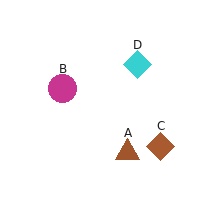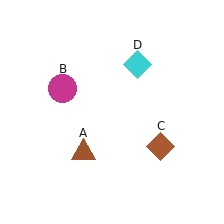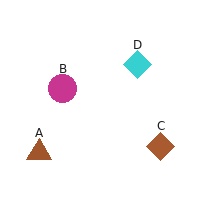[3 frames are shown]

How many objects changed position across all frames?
1 object changed position: brown triangle (object A).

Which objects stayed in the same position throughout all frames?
Magenta circle (object B) and brown diamond (object C) and cyan diamond (object D) remained stationary.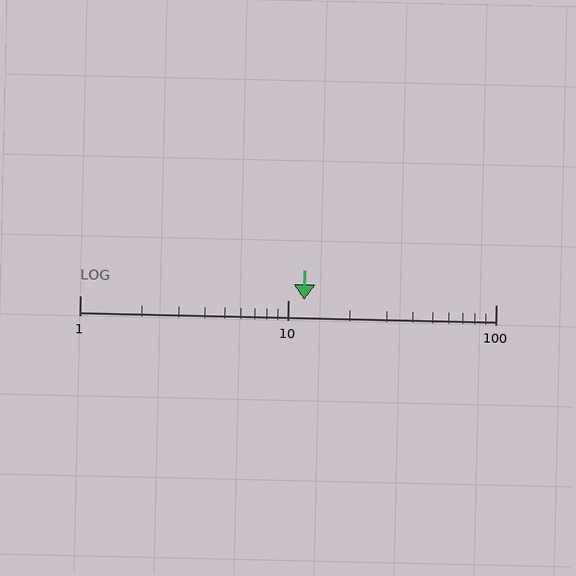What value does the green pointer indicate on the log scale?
The pointer indicates approximately 12.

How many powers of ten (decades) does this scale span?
The scale spans 2 decades, from 1 to 100.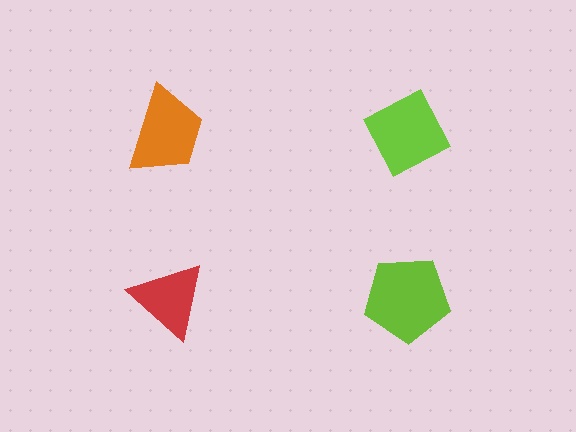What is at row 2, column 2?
A lime pentagon.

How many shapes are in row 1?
2 shapes.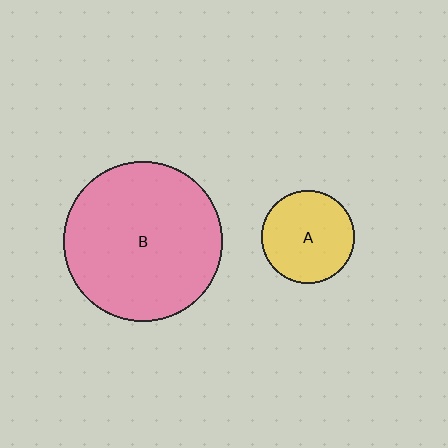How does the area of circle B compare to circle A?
Approximately 2.9 times.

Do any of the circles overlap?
No, none of the circles overlap.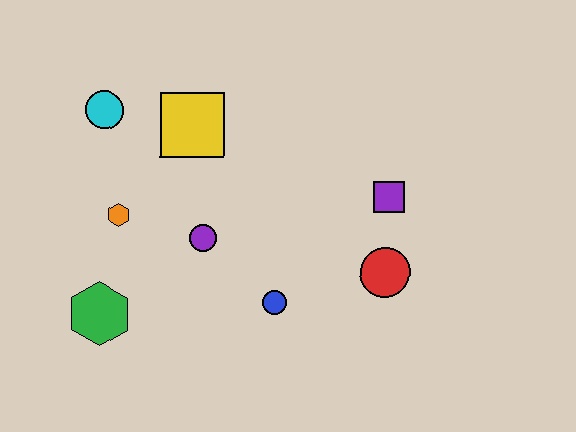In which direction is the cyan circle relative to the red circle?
The cyan circle is to the left of the red circle.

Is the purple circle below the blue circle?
No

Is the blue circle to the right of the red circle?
No